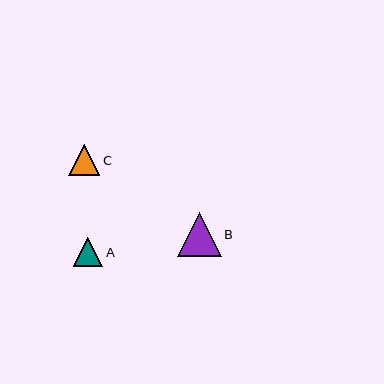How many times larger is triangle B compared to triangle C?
Triangle B is approximately 1.4 times the size of triangle C.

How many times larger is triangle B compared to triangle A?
Triangle B is approximately 1.5 times the size of triangle A.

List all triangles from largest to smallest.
From largest to smallest: B, C, A.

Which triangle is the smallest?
Triangle A is the smallest with a size of approximately 29 pixels.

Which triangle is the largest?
Triangle B is the largest with a size of approximately 44 pixels.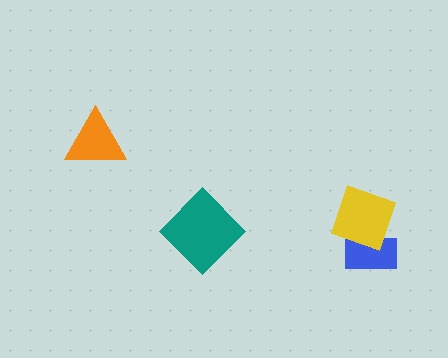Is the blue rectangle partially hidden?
Yes, it is partially covered by another shape.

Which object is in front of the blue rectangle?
The yellow diamond is in front of the blue rectangle.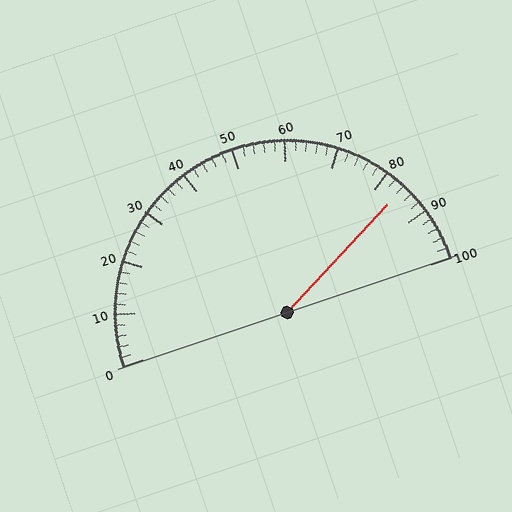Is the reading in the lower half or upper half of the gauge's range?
The reading is in the upper half of the range (0 to 100).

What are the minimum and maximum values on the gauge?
The gauge ranges from 0 to 100.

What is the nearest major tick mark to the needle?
The nearest major tick mark is 80.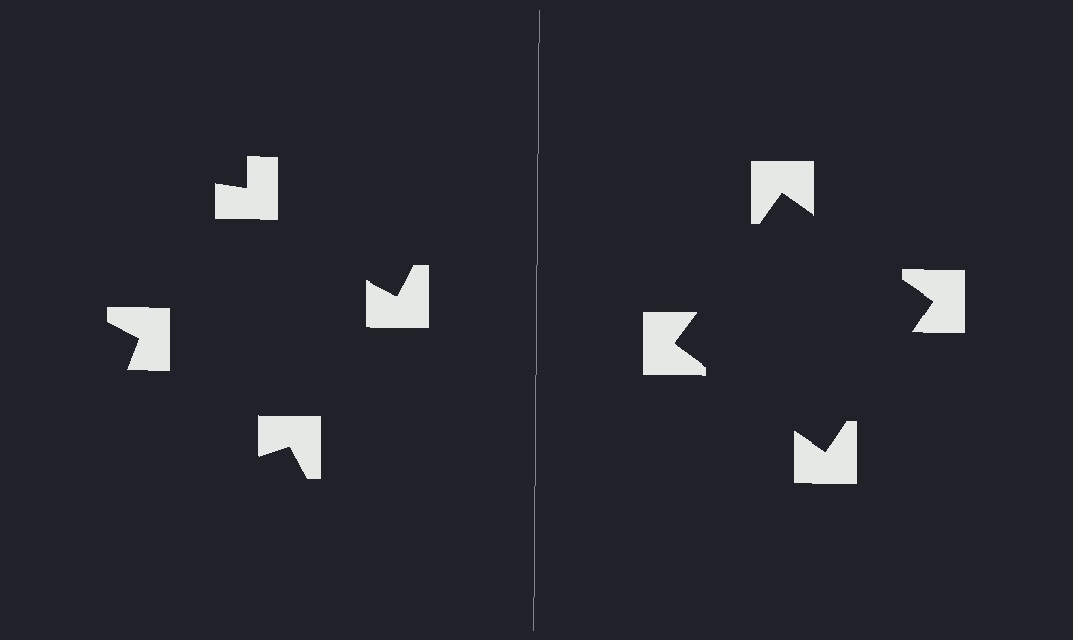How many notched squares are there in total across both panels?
8 — 4 on each side.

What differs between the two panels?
The notched squares are positioned identically on both sides; only the wedge orientations differ. On the right they align to a square; on the left they are misaligned.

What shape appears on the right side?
An illusory square.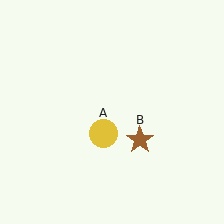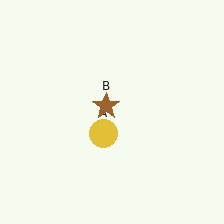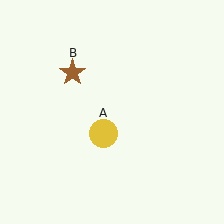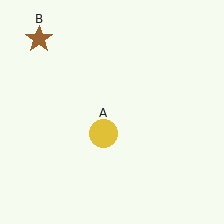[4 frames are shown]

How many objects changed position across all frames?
1 object changed position: brown star (object B).